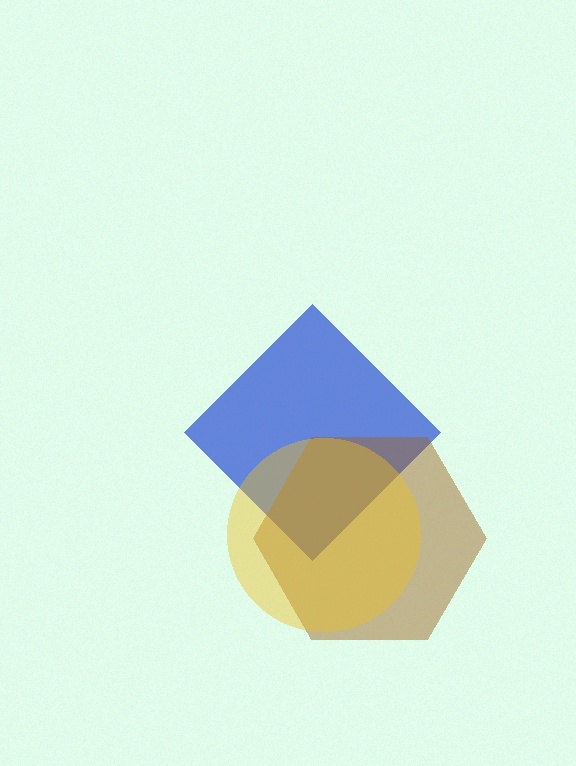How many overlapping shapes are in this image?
There are 3 overlapping shapes in the image.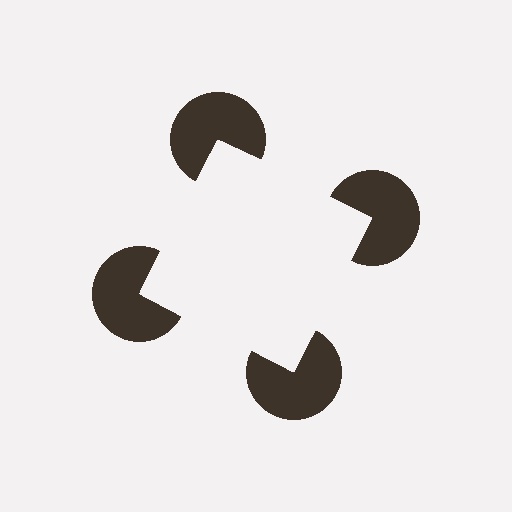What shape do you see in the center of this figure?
An illusory square — its edges are inferred from the aligned wedge cuts in the pac-man discs, not physically drawn.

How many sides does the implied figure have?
4 sides.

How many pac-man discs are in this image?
There are 4 — one at each vertex of the illusory square.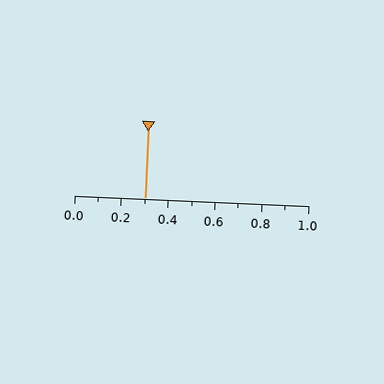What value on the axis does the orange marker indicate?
The marker indicates approximately 0.3.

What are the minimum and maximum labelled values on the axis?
The axis runs from 0.0 to 1.0.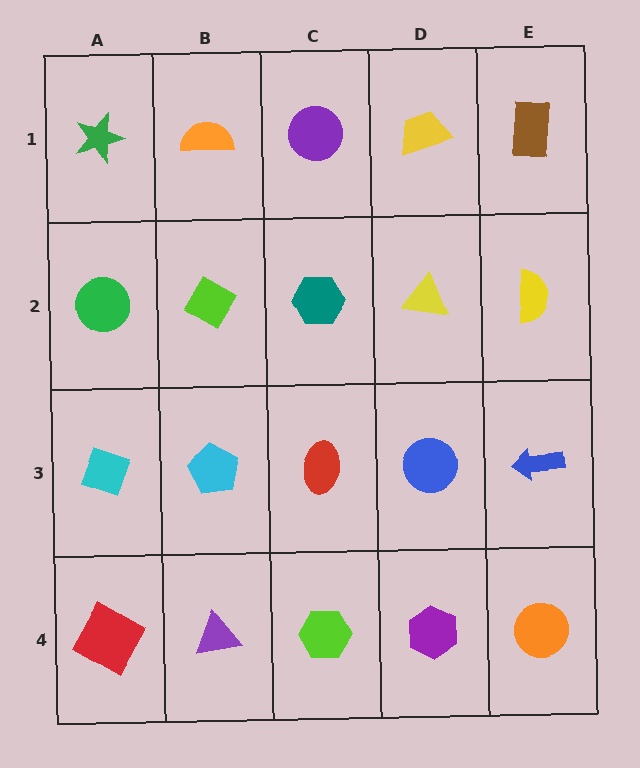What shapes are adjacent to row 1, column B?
A lime diamond (row 2, column B), a green star (row 1, column A), a purple circle (row 1, column C).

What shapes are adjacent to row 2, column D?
A yellow trapezoid (row 1, column D), a blue circle (row 3, column D), a teal hexagon (row 2, column C), a yellow semicircle (row 2, column E).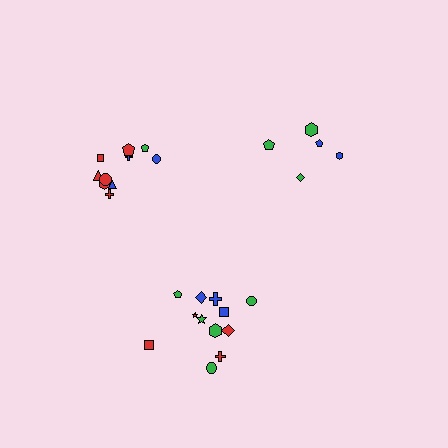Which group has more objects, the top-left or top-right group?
The top-left group.